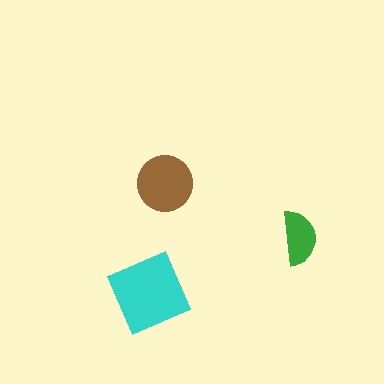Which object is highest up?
The brown circle is topmost.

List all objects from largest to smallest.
The cyan square, the brown circle, the green semicircle.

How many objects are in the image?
There are 3 objects in the image.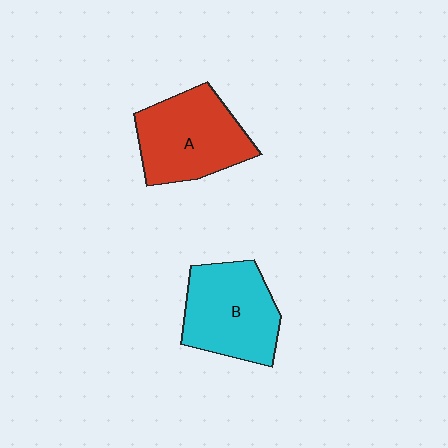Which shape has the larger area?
Shape A (red).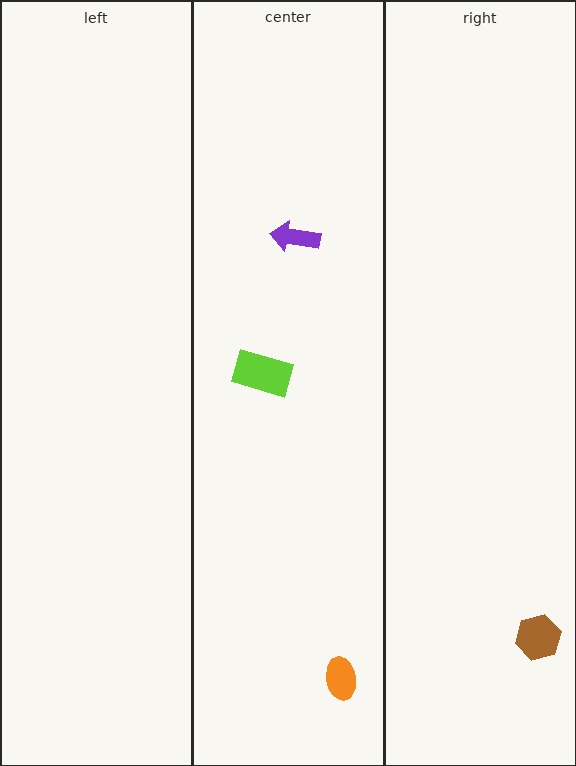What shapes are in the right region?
The brown hexagon.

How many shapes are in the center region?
3.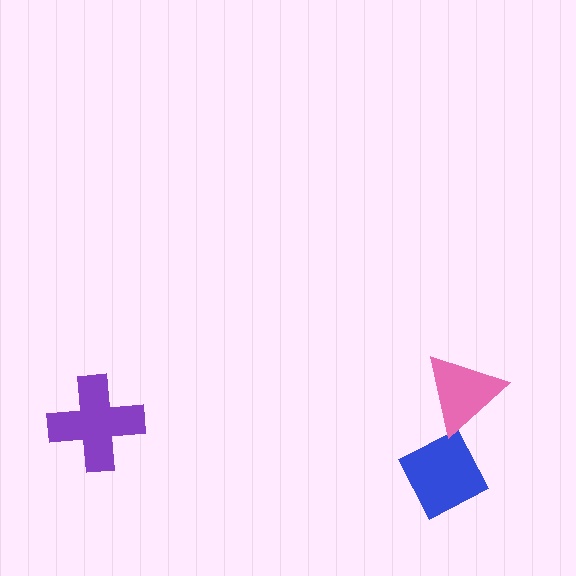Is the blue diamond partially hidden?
Yes, it is partially covered by another shape.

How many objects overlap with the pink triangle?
1 object overlaps with the pink triangle.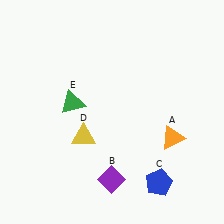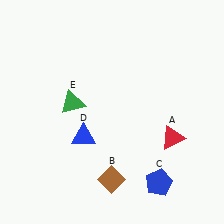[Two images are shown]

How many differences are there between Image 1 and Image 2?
There are 3 differences between the two images.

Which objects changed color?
A changed from orange to red. B changed from purple to brown. D changed from yellow to blue.